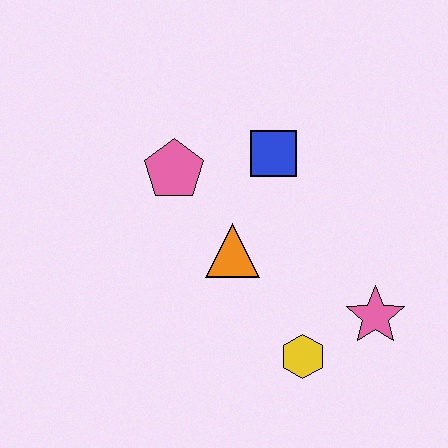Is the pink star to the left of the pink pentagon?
No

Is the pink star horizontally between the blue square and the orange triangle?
No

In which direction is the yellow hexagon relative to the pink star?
The yellow hexagon is to the left of the pink star.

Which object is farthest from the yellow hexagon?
The pink pentagon is farthest from the yellow hexagon.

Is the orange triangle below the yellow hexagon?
No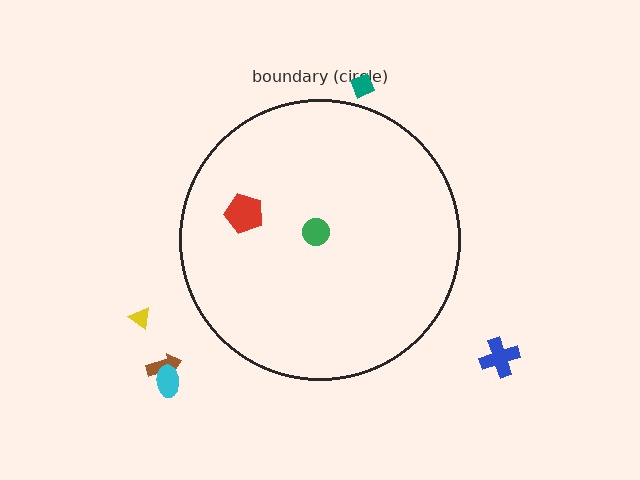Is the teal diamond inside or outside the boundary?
Outside.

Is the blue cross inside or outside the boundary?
Outside.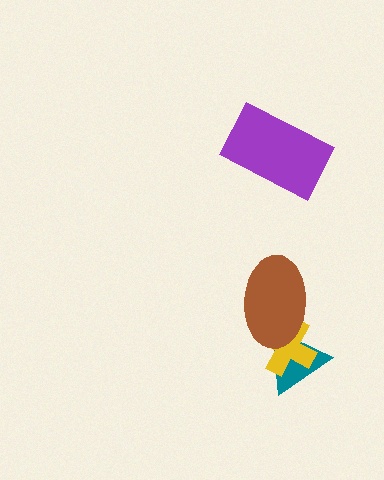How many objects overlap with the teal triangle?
2 objects overlap with the teal triangle.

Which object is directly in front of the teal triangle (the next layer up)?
The yellow cross is directly in front of the teal triangle.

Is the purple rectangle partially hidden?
No, no other shape covers it.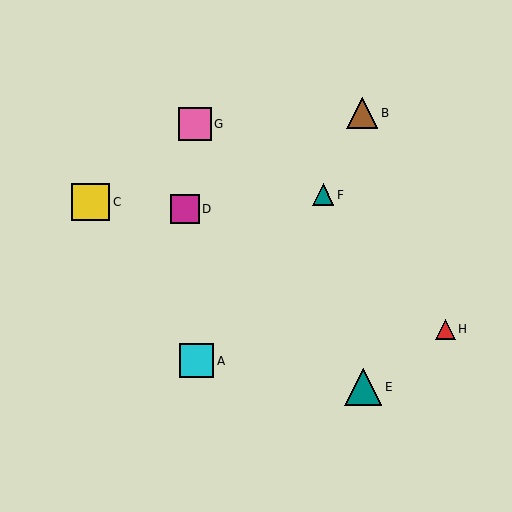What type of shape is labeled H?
Shape H is a red triangle.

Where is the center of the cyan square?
The center of the cyan square is at (197, 361).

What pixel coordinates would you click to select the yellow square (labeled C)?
Click at (91, 202) to select the yellow square C.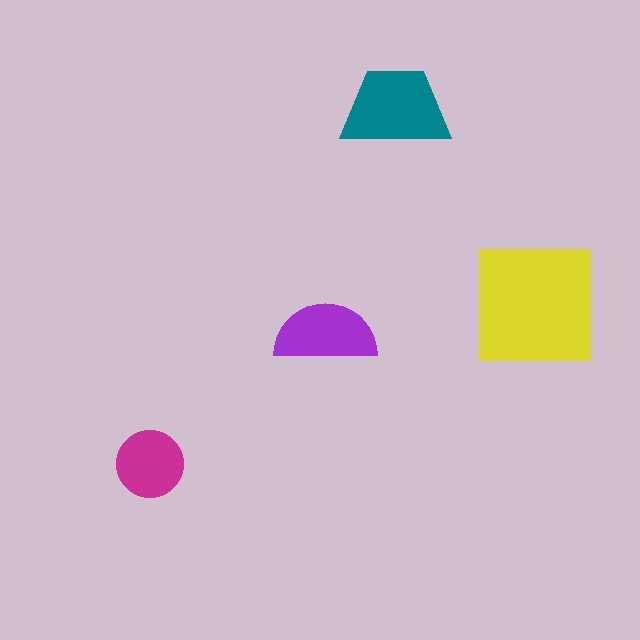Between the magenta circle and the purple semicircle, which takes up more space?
The purple semicircle.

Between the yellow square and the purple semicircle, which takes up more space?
The yellow square.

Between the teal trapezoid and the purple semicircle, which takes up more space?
The teal trapezoid.